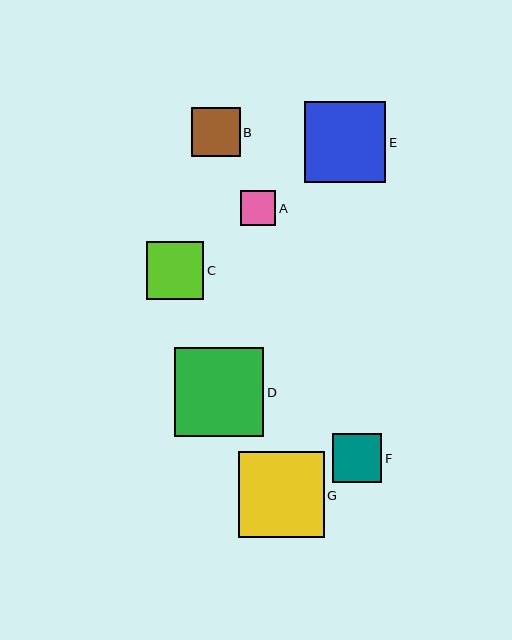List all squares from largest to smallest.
From largest to smallest: D, G, E, C, F, B, A.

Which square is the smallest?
Square A is the smallest with a size of approximately 35 pixels.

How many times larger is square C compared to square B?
Square C is approximately 1.2 times the size of square B.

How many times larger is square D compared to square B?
Square D is approximately 1.8 times the size of square B.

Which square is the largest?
Square D is the largest with a size of approximately 89 pixels.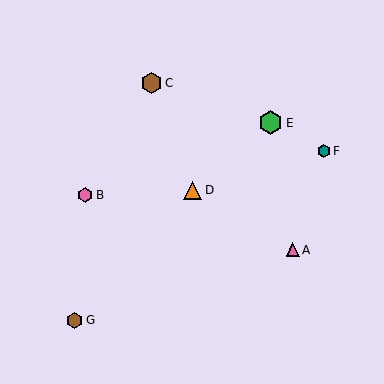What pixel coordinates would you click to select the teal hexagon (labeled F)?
Click at (324, 151) to select the teal hexagon F.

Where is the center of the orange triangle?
The center of the orange triangle is at (193, 190).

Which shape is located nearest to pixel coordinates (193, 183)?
The orange triangle (labeled D) at (193, 190) is nearest to that location.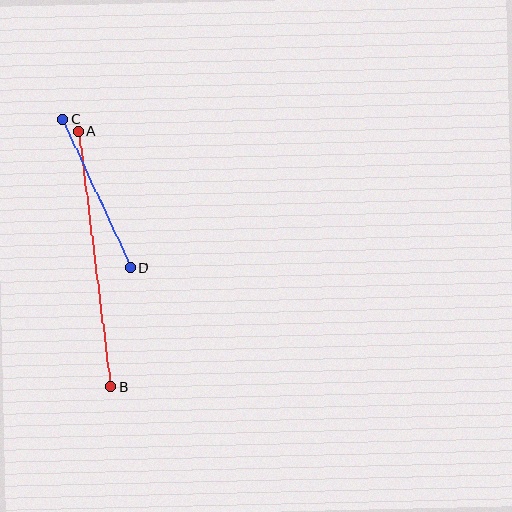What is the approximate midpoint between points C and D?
The midpoint is at approximately (97, 194) pixels.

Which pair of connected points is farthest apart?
Points A and B are farthest apart.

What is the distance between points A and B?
The distance is approximately 258 pixels.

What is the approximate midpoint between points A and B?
The midpoint is at approximately (94, 259) pixels.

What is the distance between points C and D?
The distance is approximately 163 pixels.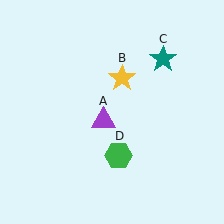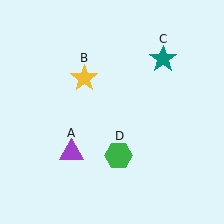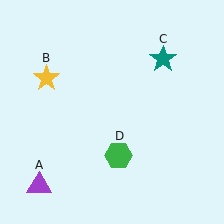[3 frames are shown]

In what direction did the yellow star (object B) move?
The yellow star (object B) moved left.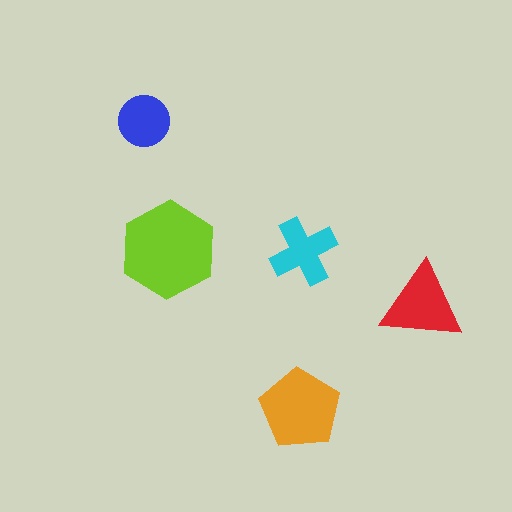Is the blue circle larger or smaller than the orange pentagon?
Smaller.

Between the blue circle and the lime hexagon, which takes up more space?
The lime hexagon.